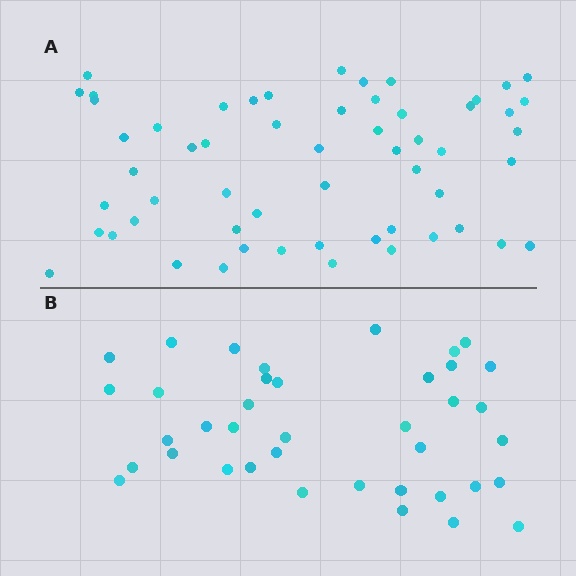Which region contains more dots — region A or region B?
Region A (the top region) has more dots.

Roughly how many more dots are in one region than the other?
Region A has approximately 20 more dots than region B.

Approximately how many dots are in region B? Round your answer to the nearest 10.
About 40 dots. (The exact count is 39, which rounds to 40.)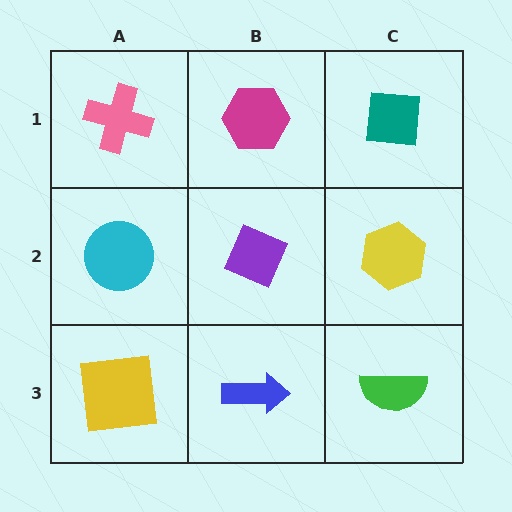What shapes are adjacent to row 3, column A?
A cyan circle (row 2, column A), a blue arrow (row 3, column B).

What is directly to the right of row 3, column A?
A blue arrow.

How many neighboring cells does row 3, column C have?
2.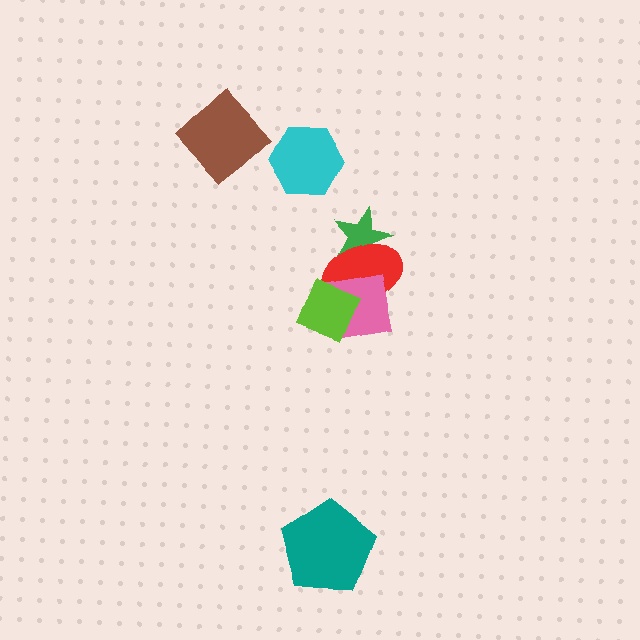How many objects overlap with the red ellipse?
3 objects overlap with the red ellipse.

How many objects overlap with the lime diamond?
2 objects overlap with the lime diamond.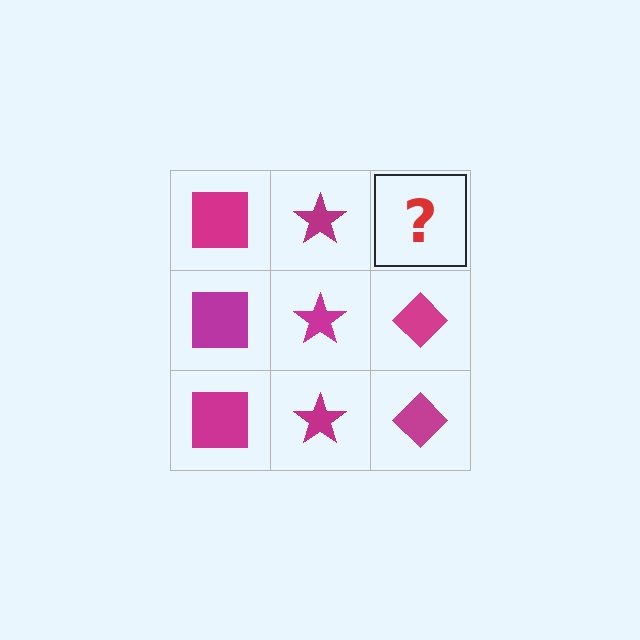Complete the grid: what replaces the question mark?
The question mark should be replaced with a magenta diamond.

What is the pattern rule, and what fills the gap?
The rule is that each column has a consistent shape. The gap should be filled with a magenta diamond.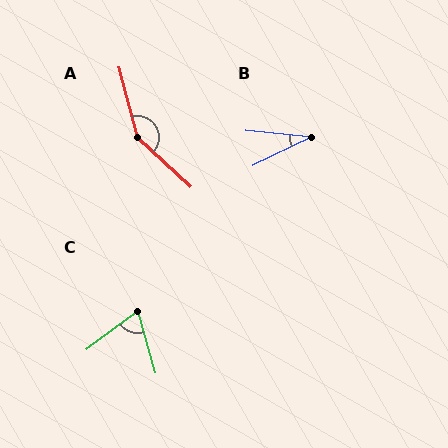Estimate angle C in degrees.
Approximately 69 degrees.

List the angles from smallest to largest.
B (32°), C (69°), A (147°).